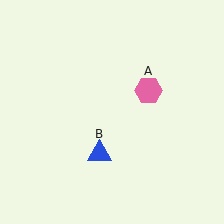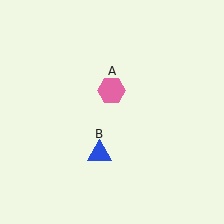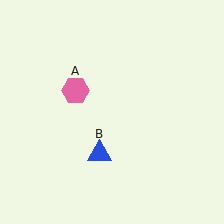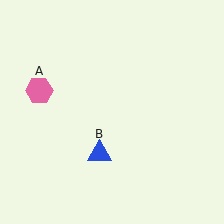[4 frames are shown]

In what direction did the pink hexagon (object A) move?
The pink hexagon (object A) moved left.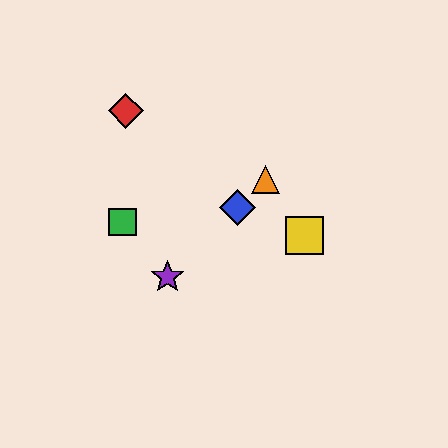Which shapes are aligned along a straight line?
The blue diamond, the purple star, the orange triangle are aligned along a straight line.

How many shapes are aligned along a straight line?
3 shapes (the blue diamond, the purple star, the orange triangle) are aligned along a straight line.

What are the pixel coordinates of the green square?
The green square is at (123, 222).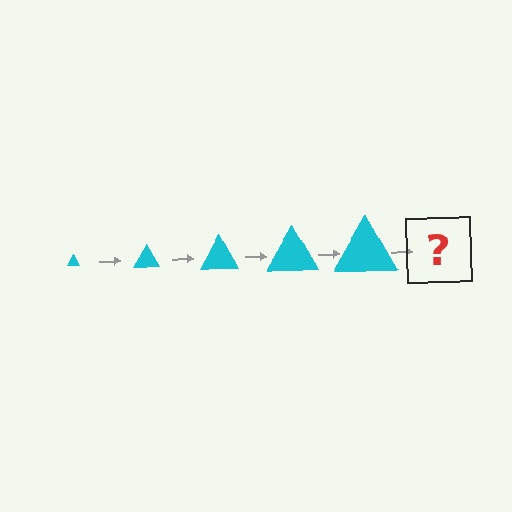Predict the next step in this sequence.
The next step is a cyan triangle, larger than the previous one.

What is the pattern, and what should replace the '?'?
The pattern is that the triangle gets progressively larger each step. The '?' should be a cyan triangle, larger than the previous one.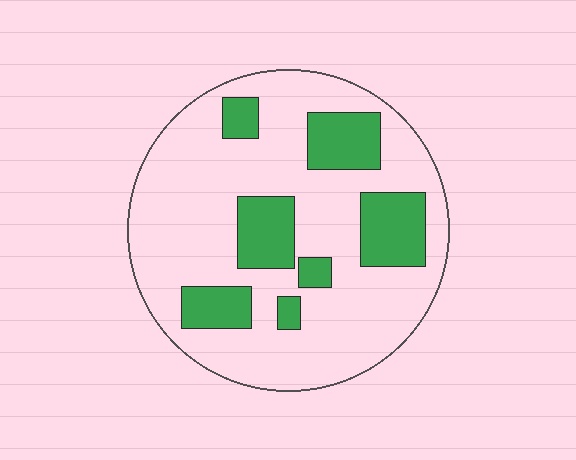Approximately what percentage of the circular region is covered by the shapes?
Approximately 25%.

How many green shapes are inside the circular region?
7.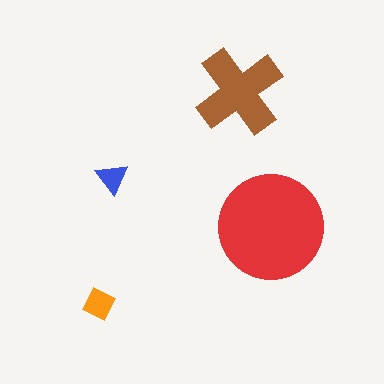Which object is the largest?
The red circle.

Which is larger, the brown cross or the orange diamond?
The brown cross.